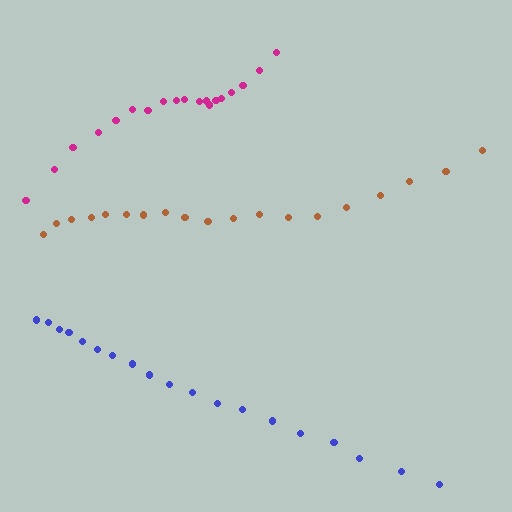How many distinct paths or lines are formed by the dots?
There are 3 distinct paths.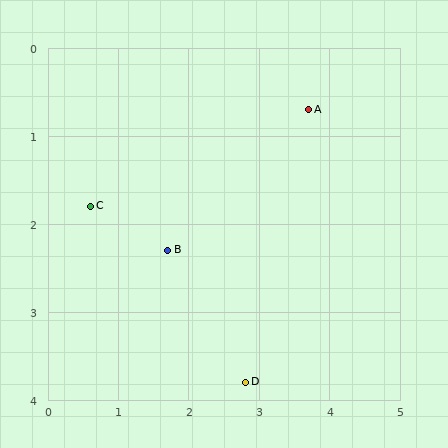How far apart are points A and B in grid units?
Points A and B are about 2.6 grid units apart.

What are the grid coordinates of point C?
Point C is at approximately (0.6, 1.8).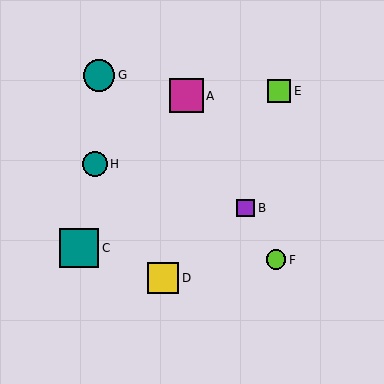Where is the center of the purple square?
The center of the purple square is at (246, 208).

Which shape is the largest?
The teal square (labeled C) is the largest.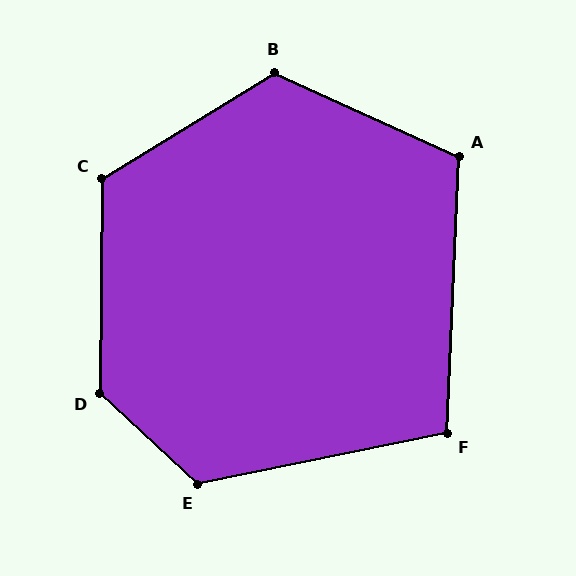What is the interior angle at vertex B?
Approximately 124 degrees (obtuse).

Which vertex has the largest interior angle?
D, at approximately 132 degrees.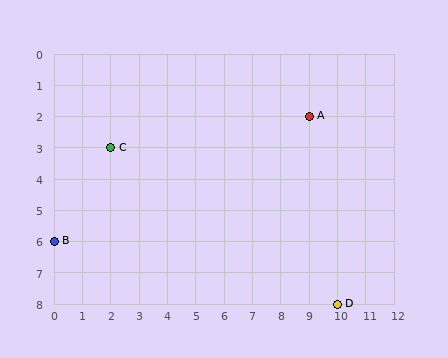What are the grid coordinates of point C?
Point C is at grid coordinates (2, 3).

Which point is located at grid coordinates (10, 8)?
Point D is at (10, 8).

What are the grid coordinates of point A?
Point A is at grid coordinates (9, 2).